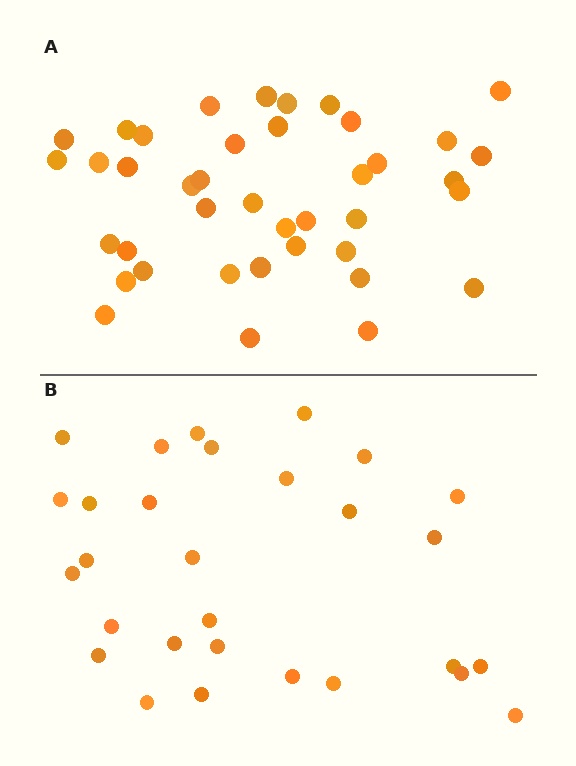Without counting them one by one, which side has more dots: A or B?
Region A (the top region) has more dots.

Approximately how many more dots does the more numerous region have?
Region A has roughly 12 or so more dots than region B.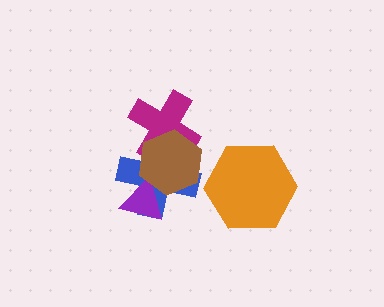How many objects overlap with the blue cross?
3 objects overlap with the blue cross.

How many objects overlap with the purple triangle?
2 objects overlap with the purple triangle.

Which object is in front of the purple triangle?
The brown hexagon is in front of the purple triangle.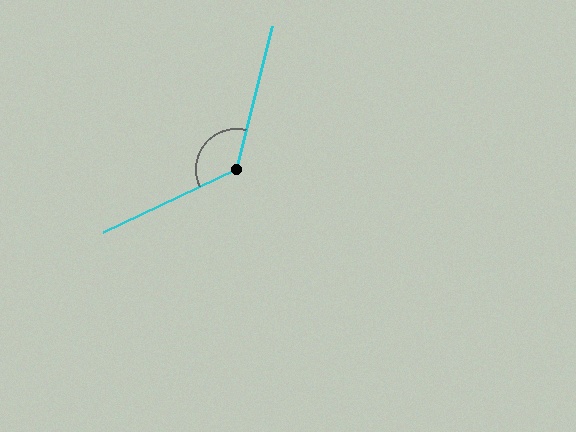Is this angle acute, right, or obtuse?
It is obtuse.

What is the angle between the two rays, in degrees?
Approximately 129 degrees.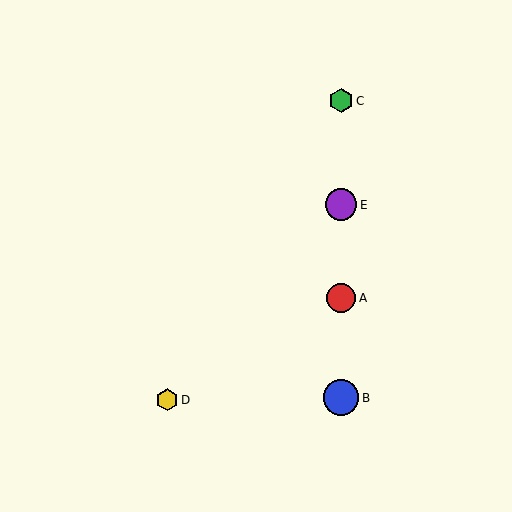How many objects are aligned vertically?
4 objects (A, B, C, E) are aligned vertically.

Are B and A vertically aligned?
Yes, both are at x≈341.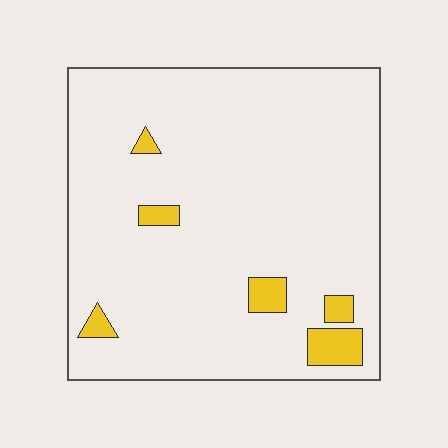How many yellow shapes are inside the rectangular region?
6.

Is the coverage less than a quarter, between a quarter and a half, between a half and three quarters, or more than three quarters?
Less than a quarter.